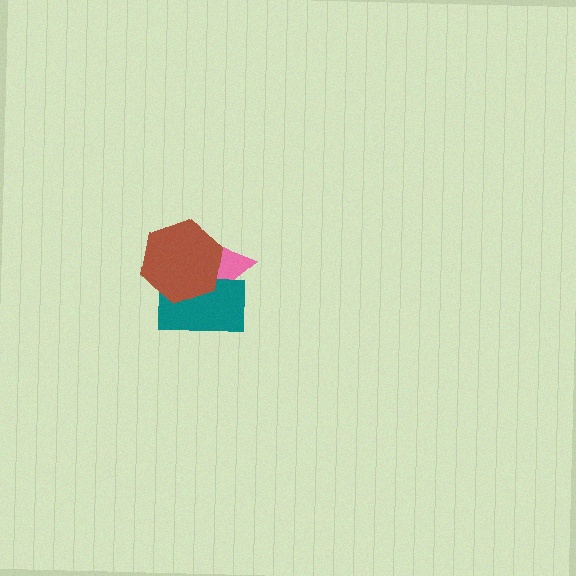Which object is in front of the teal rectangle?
The brown hexagon is in front of the teal rectangle.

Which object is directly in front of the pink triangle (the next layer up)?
The teal rectangle is directly in front of the pink triangle.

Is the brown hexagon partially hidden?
No, no other shape covers it.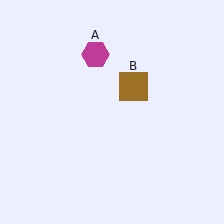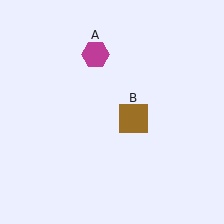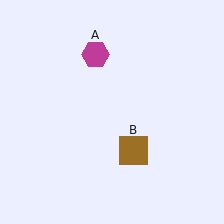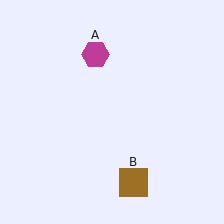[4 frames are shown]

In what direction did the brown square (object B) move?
The brown square (object B) moved down.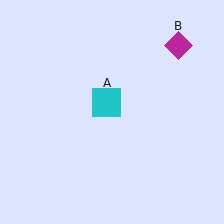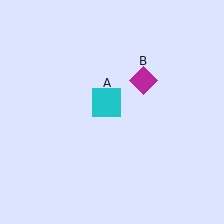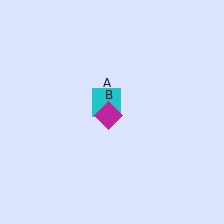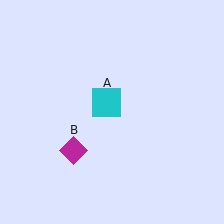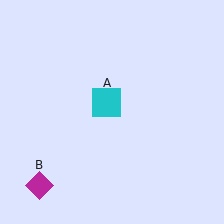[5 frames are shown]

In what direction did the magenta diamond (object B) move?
The magenta diamond (object B) moved down and to the left.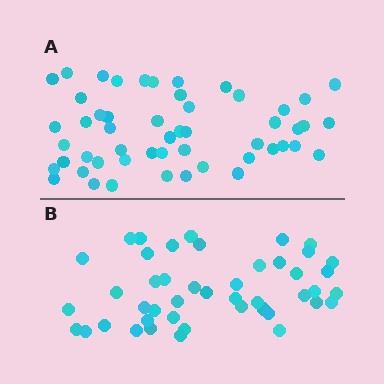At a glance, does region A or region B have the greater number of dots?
Region A (the top region) has more dots.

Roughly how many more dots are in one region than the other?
Region A has roughly 8 or so more dots than region B.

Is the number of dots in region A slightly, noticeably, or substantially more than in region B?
Region A has only slightly more — the two regions are fairly close. The ratio is roughly 1.2 to 1.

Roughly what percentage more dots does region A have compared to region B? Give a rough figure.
About 15% more.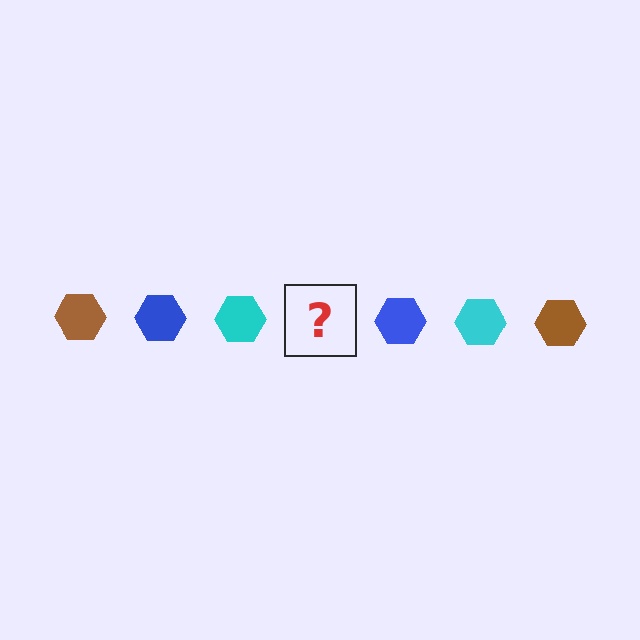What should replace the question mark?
The question mark should be replaced with a brown hexagon.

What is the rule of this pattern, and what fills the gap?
The rule is that the pattern cycles through brown, blue, cyan hexagons. The gap should be filled with a brown hexagon.